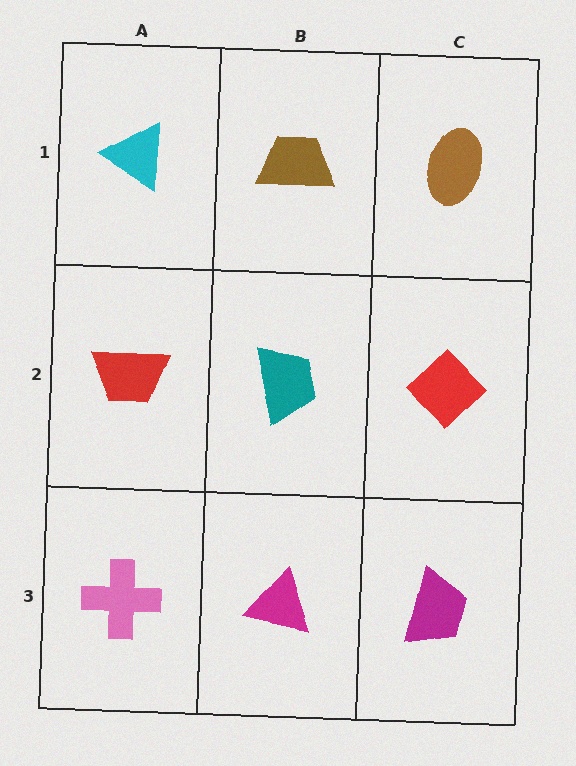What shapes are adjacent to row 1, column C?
A red diamond (row 2, column C), a brown trapezoid (row 1, column B).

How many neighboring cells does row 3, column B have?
3.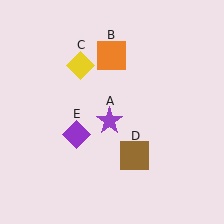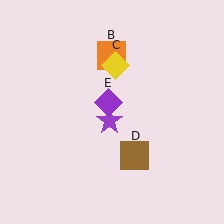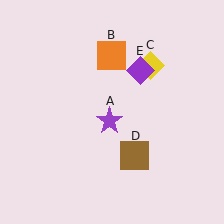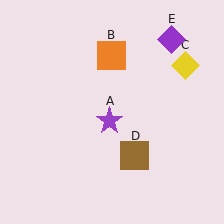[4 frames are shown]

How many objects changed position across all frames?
2 objects changed position: yellow diamond (object C), purple diamond (object E).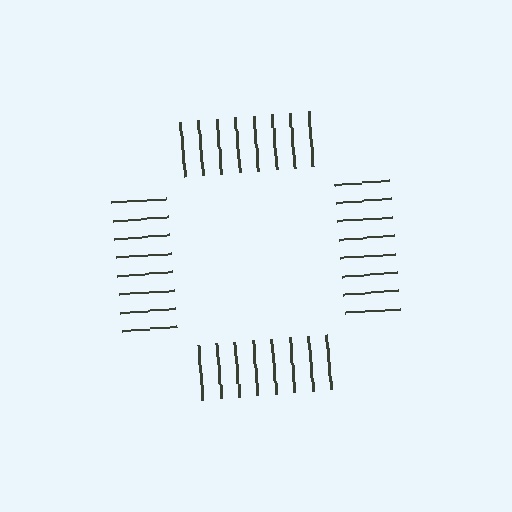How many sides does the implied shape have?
4 sides — the line-ends trace a square.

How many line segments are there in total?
32 — 8 along each of the 4 edges.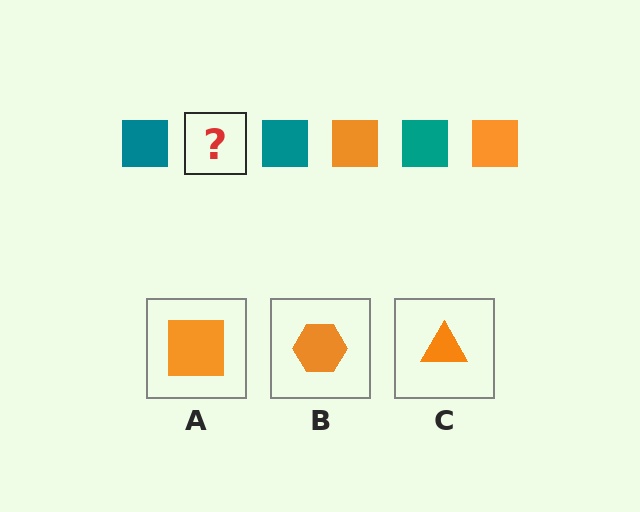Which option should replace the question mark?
Option A.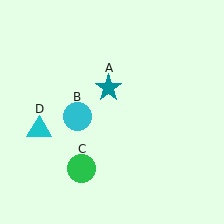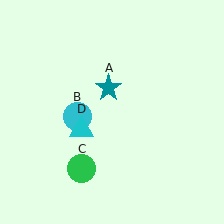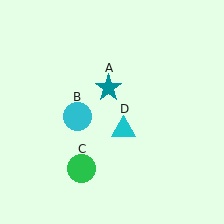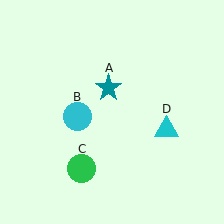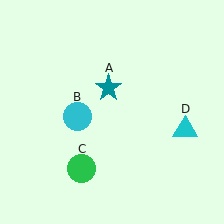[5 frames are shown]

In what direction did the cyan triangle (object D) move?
The cyan triangle (object D) moved right.